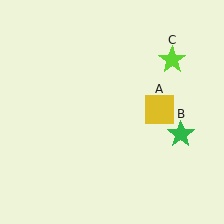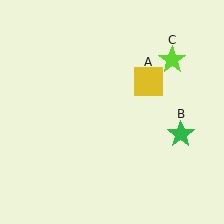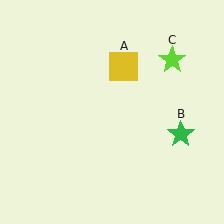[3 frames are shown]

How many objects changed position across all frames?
1 object changed position: yellow square (object A).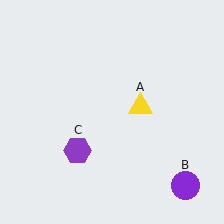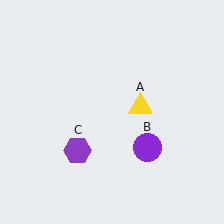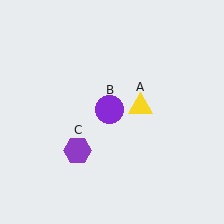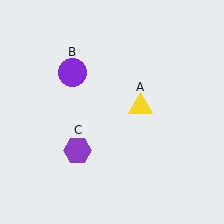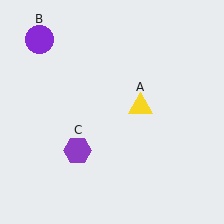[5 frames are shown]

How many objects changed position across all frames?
1 object changed position: purple circle (object B).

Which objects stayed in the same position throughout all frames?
Yellow triangle (object A) and purple hexagon (object C) remained stationary.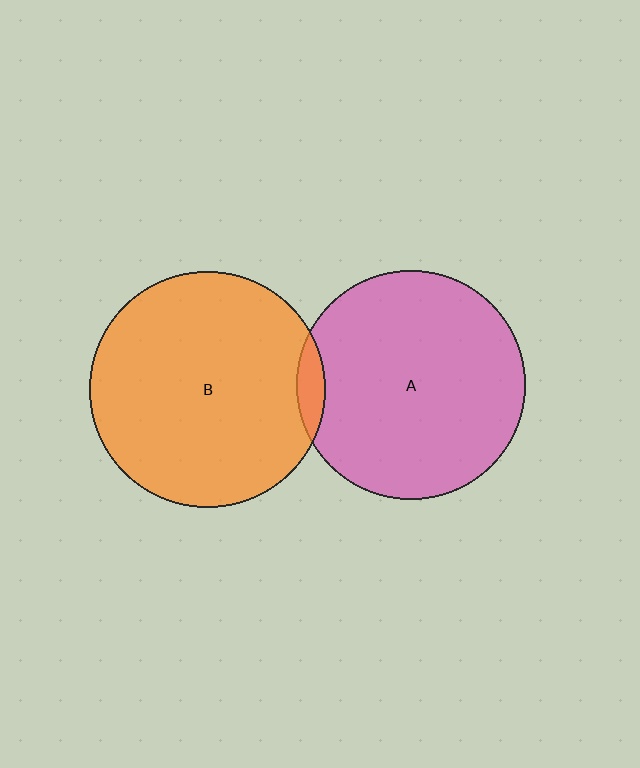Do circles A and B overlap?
Yes.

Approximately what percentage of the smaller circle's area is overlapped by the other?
Approximately 5%.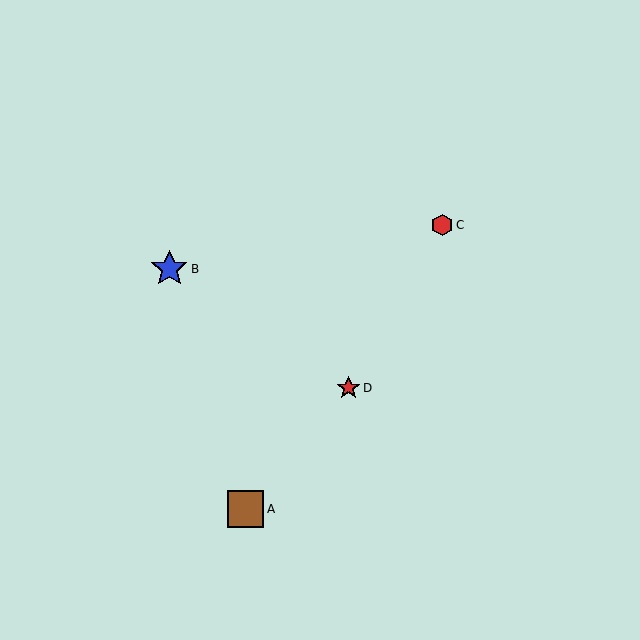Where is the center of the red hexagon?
The center of the red hexagon is at (442, 225).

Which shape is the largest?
The blue star (labeled B) is the largest.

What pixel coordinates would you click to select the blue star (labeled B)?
Click at (169, 269) to select the blue star B.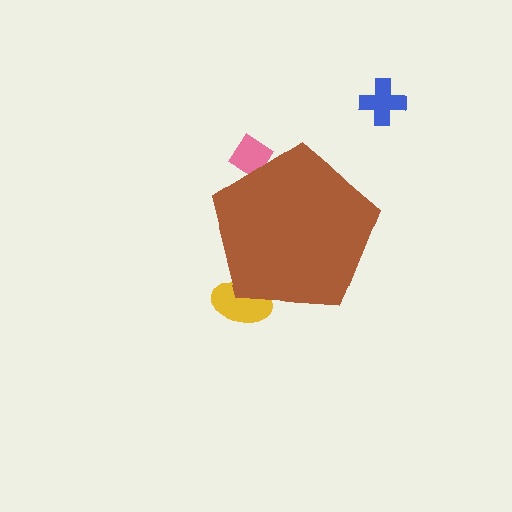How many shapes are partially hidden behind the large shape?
2 shapes are partially hidden.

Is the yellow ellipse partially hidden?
Yes, the yellow ellipse is partially hidden behind the brown pentagon.